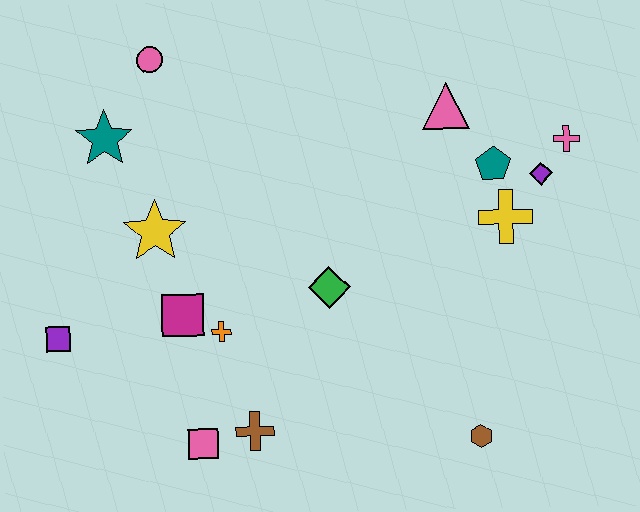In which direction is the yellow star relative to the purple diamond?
The yellow star is to the left of the purple diamond.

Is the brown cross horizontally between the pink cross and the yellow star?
Yes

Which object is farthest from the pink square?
The pink cross is farthest from the pink square.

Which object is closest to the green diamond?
The orange cross is closest to the green diamond.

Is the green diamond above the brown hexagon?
Yes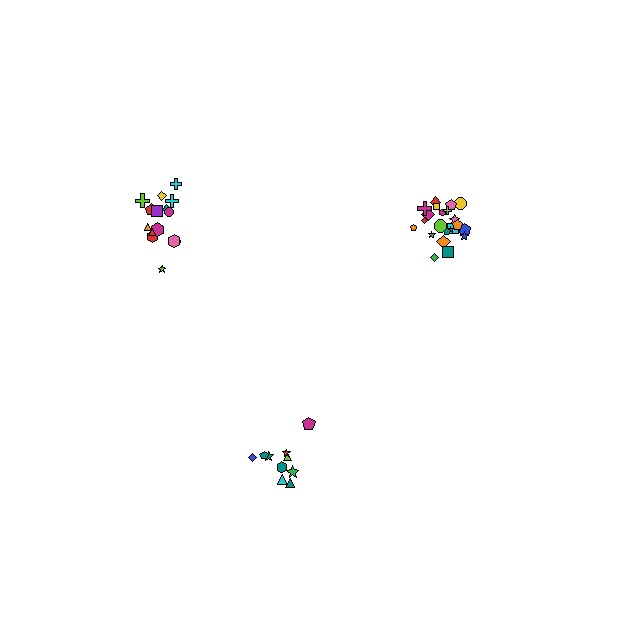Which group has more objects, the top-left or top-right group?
The top-right group.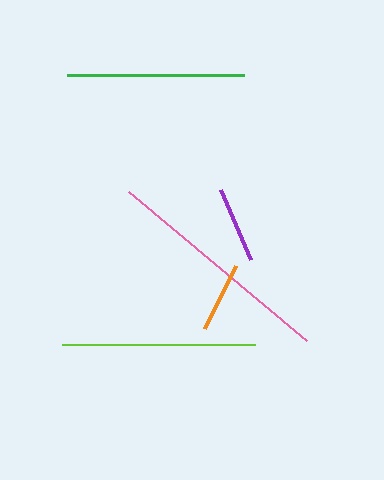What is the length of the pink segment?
The pink segment is approximately 232 pixels long.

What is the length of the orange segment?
The orange segment is approximately 71 pixels long.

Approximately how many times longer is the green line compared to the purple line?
The green line is approximately 2.3 times the length of the purple line.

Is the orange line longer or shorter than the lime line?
The lime line is longer than the orange line.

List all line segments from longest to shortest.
From longest to shortest: pink, lime, green, purple, orange.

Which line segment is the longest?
The pink line is the longest at approximately 232 pixels.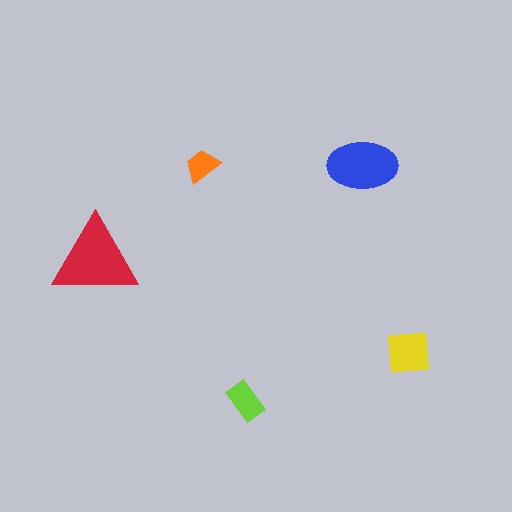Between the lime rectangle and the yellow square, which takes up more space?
The yellow square.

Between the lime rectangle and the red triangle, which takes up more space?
The red triangle.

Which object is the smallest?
The orange trapezoid.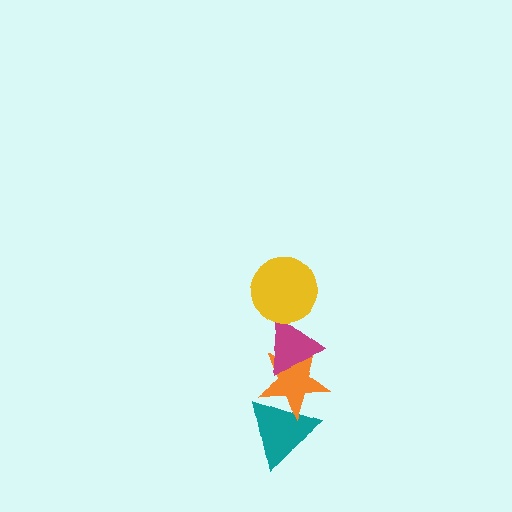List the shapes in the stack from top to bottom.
From top to bottom: the yellow circle, the magenta triangle, the orange star, the teal triangle.